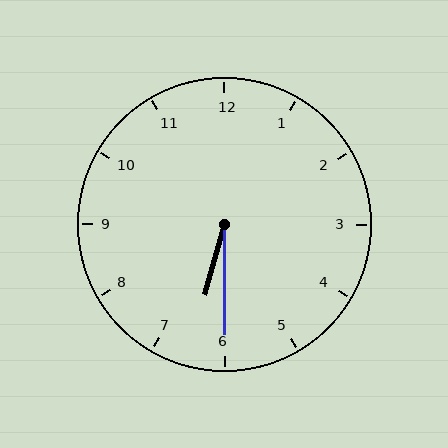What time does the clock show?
6:30.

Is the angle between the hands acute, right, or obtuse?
It is acute.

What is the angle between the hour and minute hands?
Approximately 15 degrees.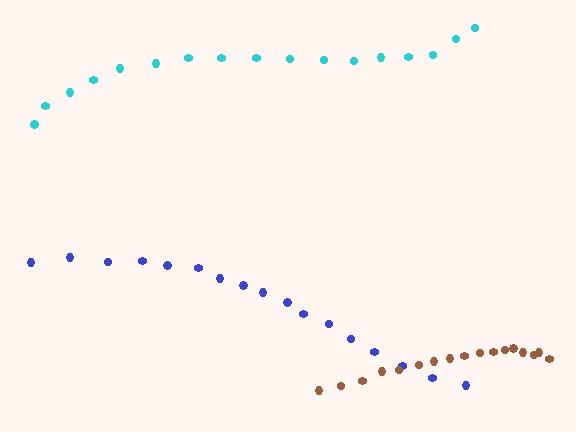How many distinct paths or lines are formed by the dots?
There are 3 distinct paths.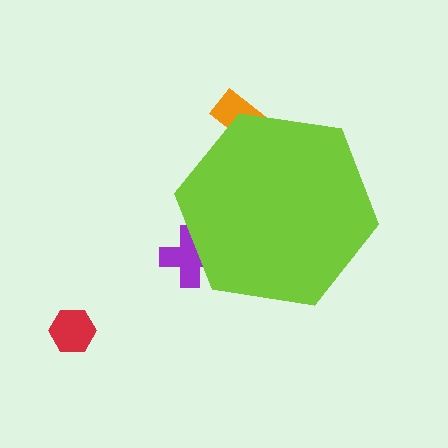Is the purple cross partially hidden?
Yes, the purple cross is partially hidden behind the lime hexagon.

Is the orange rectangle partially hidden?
Yes, the orange rectangle is partially hidden behind the lime hexagon.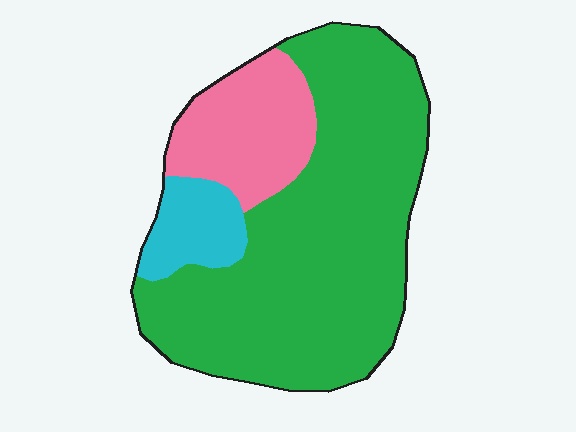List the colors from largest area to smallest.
From largest to smallest: green, pink, cyan.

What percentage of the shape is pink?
Pink covers around 20% of the shape.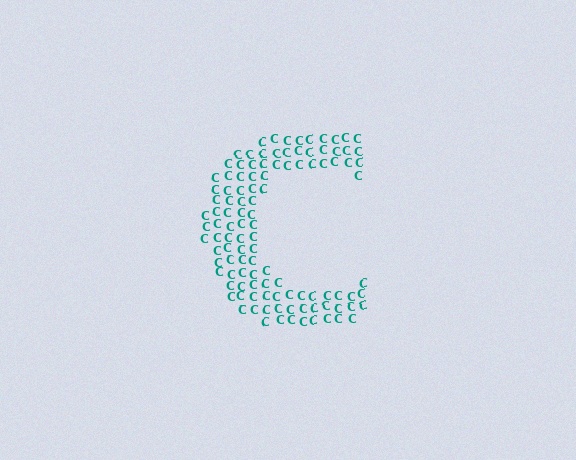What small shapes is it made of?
It is made of small letter C's.